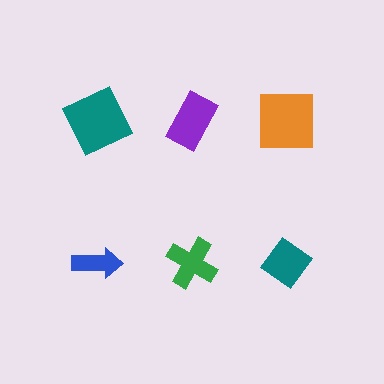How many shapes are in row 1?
3 shapes.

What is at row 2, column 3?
A teal diamond.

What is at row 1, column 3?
An orange square.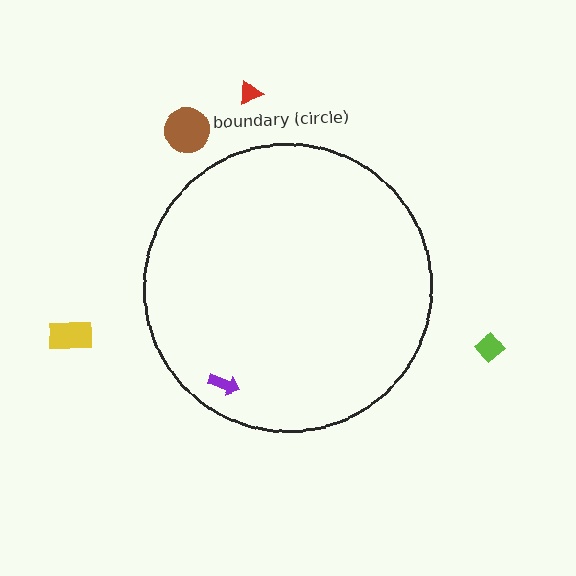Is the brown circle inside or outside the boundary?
Outside.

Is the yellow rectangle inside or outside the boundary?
Outside.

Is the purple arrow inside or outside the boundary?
Inside.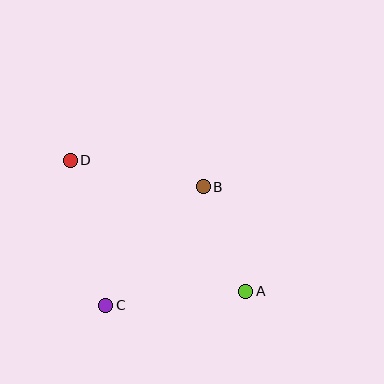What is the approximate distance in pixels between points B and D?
The distance between B and D is approximately 135 pixels.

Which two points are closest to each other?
Points A and B are closest to each other.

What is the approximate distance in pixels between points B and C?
The distance between B and C is approximately 153 pixels.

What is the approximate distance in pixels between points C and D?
The distance between C and D is approximately 149 pixels.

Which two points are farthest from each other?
Points A and D are farthest from each other.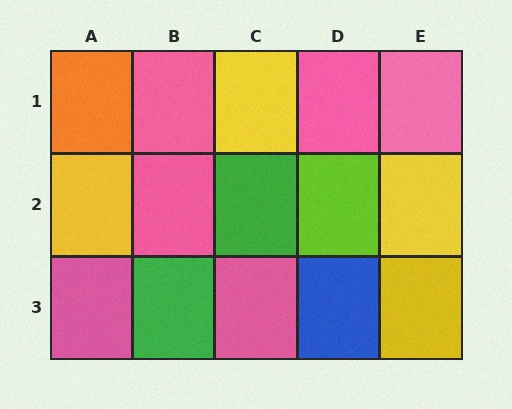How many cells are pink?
6 cells are pink.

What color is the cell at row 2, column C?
Green.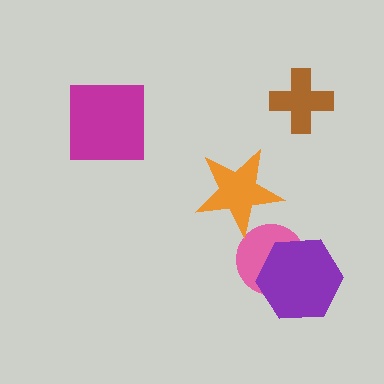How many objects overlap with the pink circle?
1 object overlaps with the pink circle.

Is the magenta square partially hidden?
No, no other shape covers it.